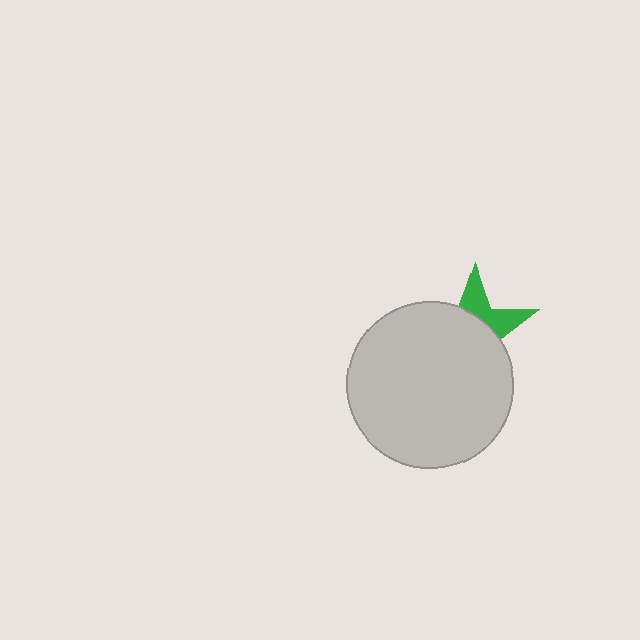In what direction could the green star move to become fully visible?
The green star could move up. That would shift it out from behind the light gray circle entirely.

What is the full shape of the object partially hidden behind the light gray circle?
The partially hidden object is a green star.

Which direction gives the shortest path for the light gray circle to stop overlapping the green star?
Moving down gives the shortest separation.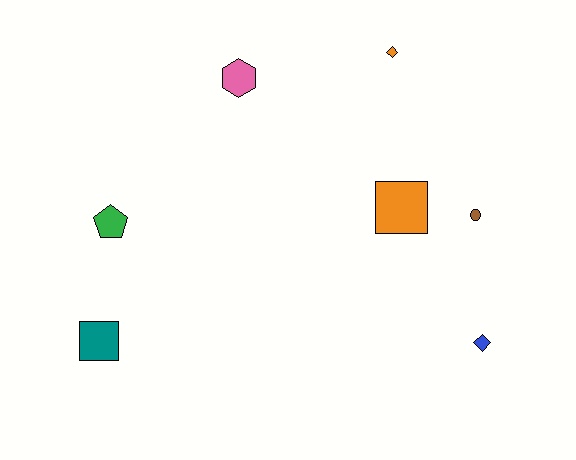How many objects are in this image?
There are 7 objects.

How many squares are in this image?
There are 2 squares.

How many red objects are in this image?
There are no red objects.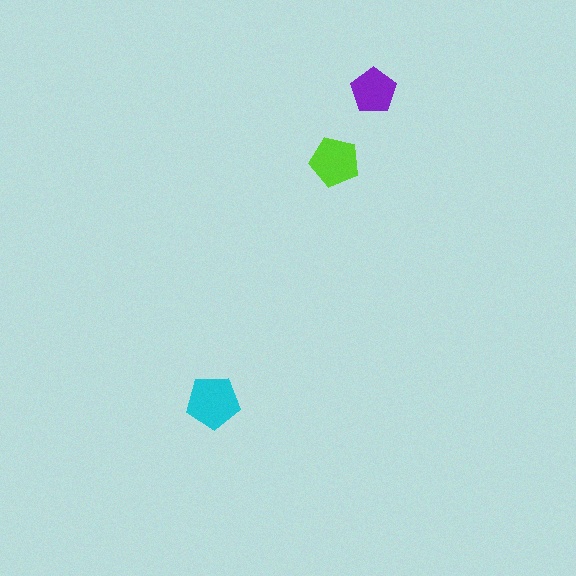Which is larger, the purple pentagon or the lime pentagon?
The lime one.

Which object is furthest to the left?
The cyan pentagon is leftmost.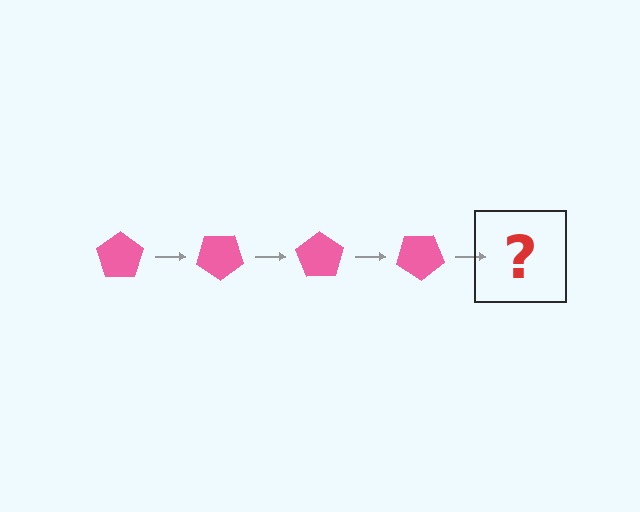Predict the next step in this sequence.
The next step is a pink pentagon rotated 140 degrees.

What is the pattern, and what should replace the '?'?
The pattern is that the pentagon rotates 35 degrees each step. The '?' should be a pink pentagon rotated 140 degrees.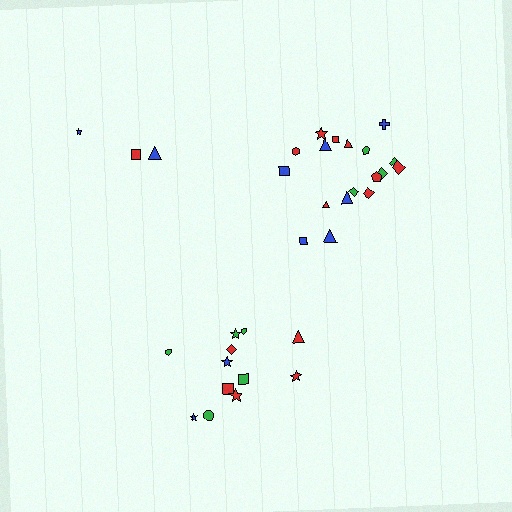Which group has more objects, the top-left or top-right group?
The top-right group.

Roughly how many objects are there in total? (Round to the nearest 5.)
Roughly 35 objects in total.